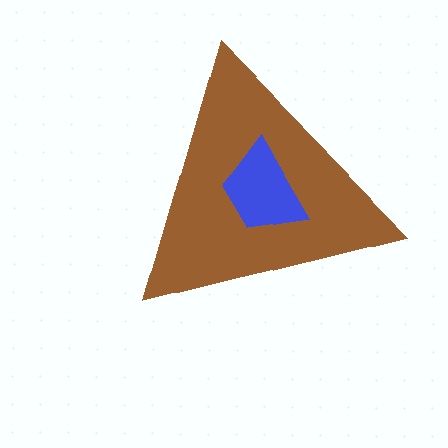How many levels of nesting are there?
2.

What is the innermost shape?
The blue trapezoid.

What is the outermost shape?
The brown triangle.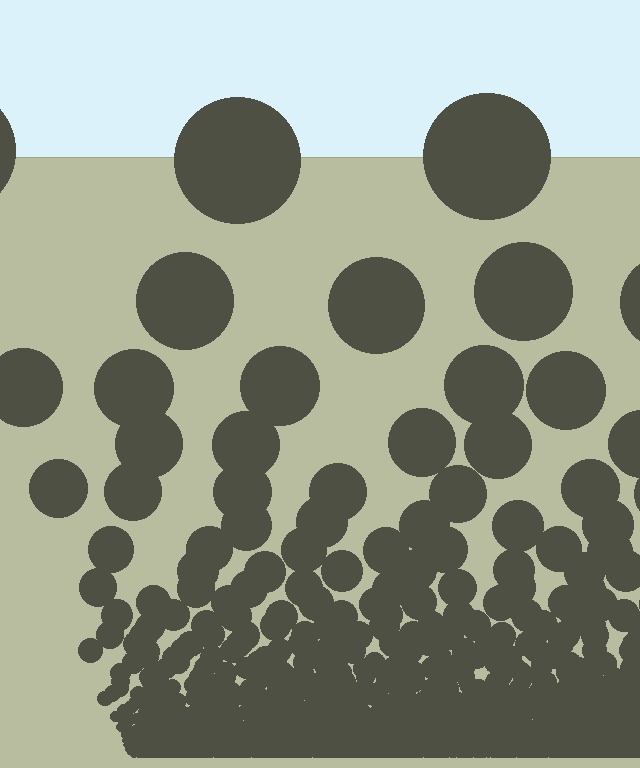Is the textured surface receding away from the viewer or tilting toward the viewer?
The surface appears to tilt toward the viewer. Texture elements get larger and sparser toward the top.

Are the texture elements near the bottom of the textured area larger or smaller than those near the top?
Smaller. The gradient is inverted — elements near the bottom are smaller and denser.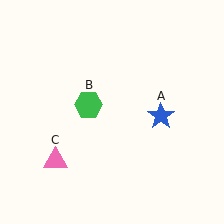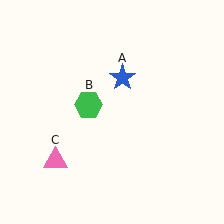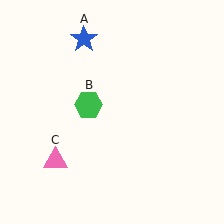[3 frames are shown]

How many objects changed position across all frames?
1 object changed position: blue star (object A).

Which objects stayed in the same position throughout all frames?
Green hexagon (object B) and pink triangle (object C) remained stationary.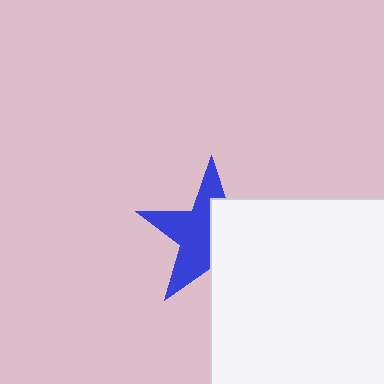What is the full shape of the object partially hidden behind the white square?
The partially hidden object is a blue star.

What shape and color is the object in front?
The object in front is a white square.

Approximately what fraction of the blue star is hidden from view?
Roughly 47% of the blue star is hidden behind the white square.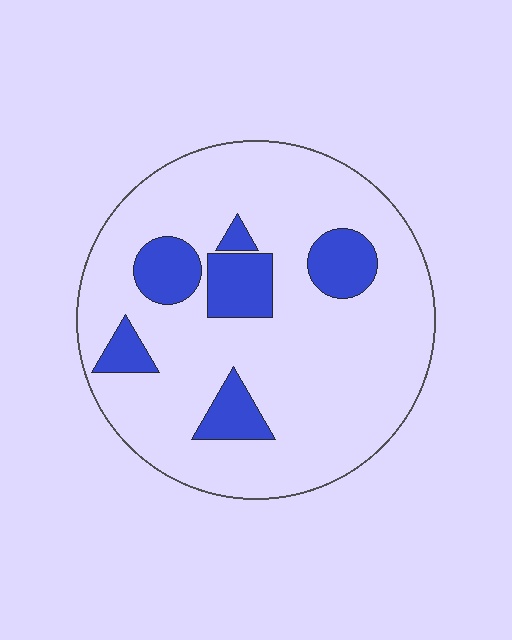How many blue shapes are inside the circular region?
6.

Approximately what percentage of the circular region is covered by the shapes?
Approximately 20%.